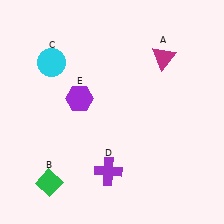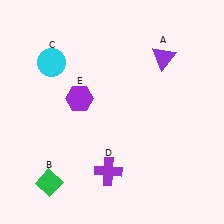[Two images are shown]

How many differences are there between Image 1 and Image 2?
There is 1 difference between the two images.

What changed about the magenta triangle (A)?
In Image 1, A is magenta. In Image 2, it changed to purple.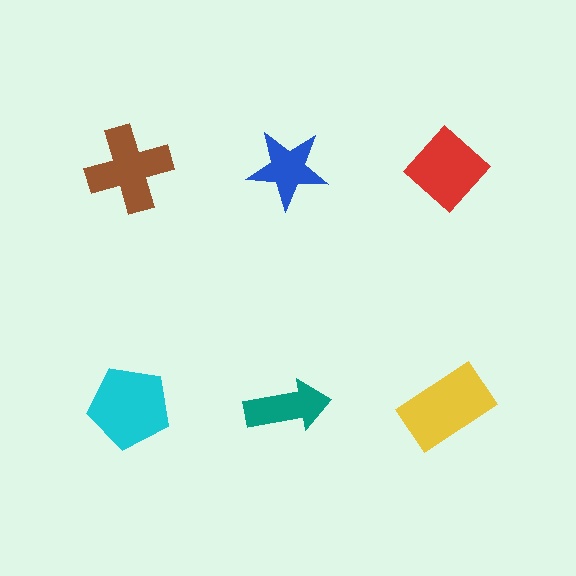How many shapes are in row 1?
3 shapes.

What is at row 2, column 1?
A cyan pentagon.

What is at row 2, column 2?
A teal arrow.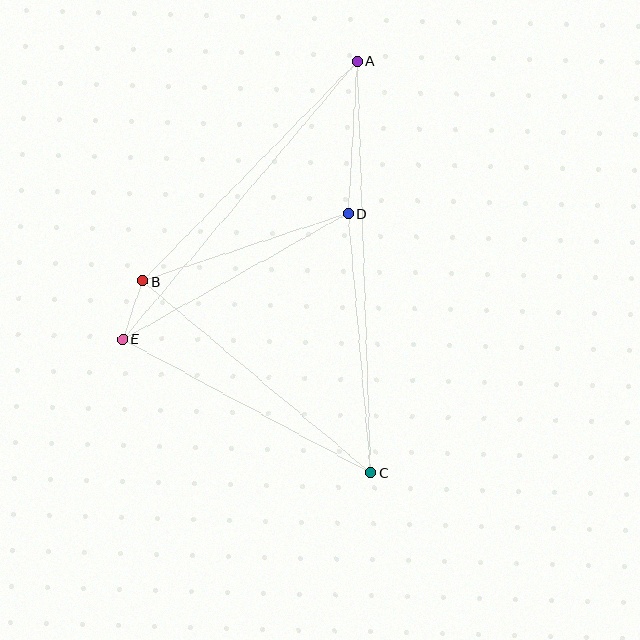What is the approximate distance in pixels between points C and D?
The distance between C and D is approximately 260 pixels.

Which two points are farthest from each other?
Points A and C are farthest from each other.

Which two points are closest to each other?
Points B and E are closest to each other.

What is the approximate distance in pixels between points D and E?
The distance between D and E is approximately 258 pixels.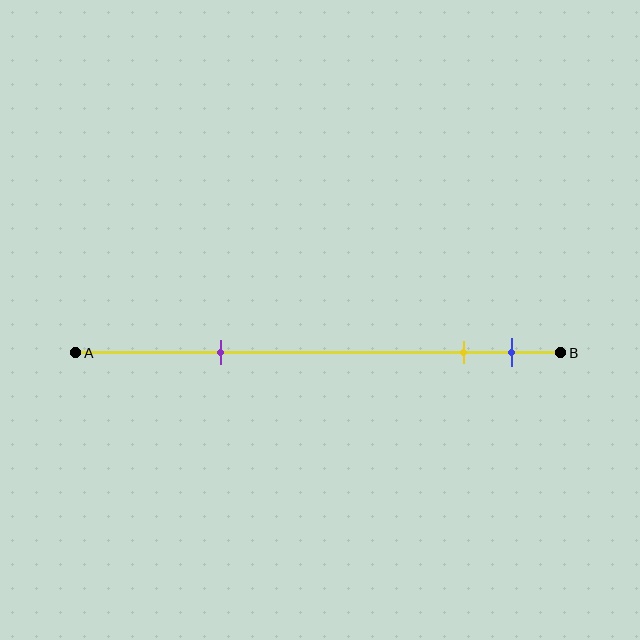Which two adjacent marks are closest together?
The yellow and blue marks are the closest adjacent pair.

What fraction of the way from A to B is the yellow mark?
The yellow mark is approximately 80% (0.8) of the way from A to B.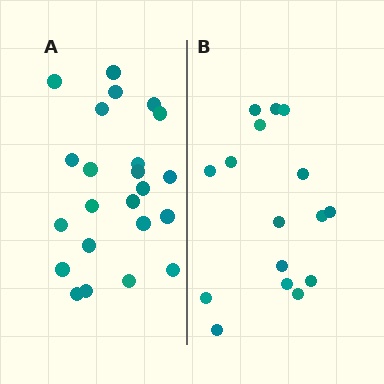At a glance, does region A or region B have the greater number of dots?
Region A (the left region) has more dots.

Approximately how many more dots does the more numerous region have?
Region A has roughly 8 or so more dots than region B.